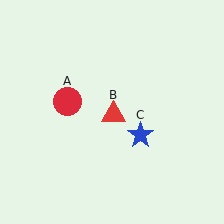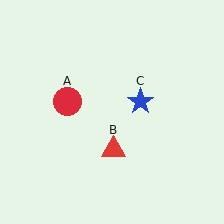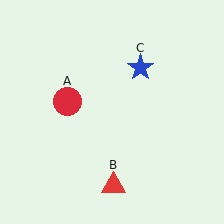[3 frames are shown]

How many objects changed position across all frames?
2 objects changed position: red triangle (object B), blue star (object C).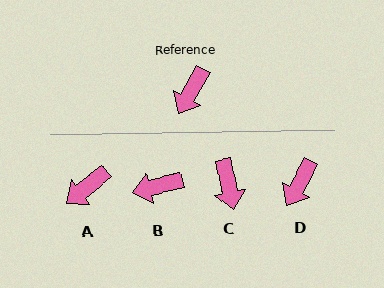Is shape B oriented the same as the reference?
No, it is off by about 48 degrees.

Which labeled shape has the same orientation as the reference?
D.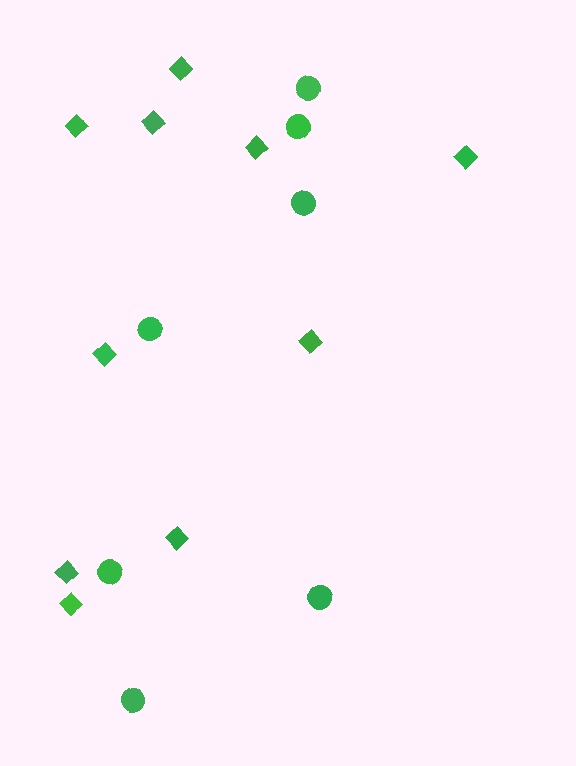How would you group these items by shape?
There are 2 groups: one group of circles (7) and one group of diamonds (10).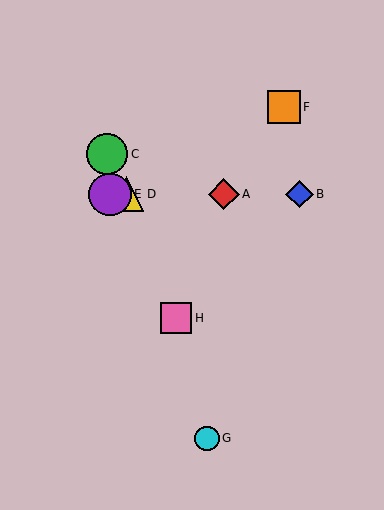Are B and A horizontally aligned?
Yes, both are at y≈194.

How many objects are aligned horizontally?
4 objects (A, B, D, E) are aligned horizontally.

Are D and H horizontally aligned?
No, D is at y≈194 and H is at y≈318.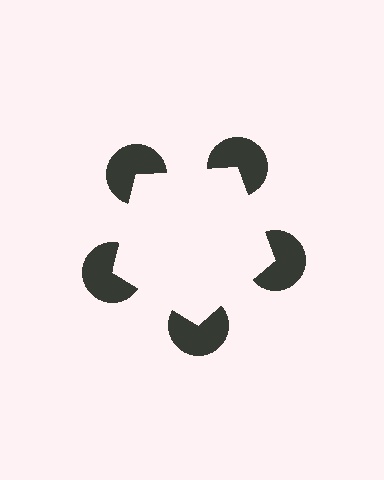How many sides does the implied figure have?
5 sides.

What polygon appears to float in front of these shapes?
An illusory pentagon — its edges are inferred from the aligned wedge cuts in the pac-man discs, not physically drawn.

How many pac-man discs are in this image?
There are 5 — one at each vertex of the illusory pentagon.